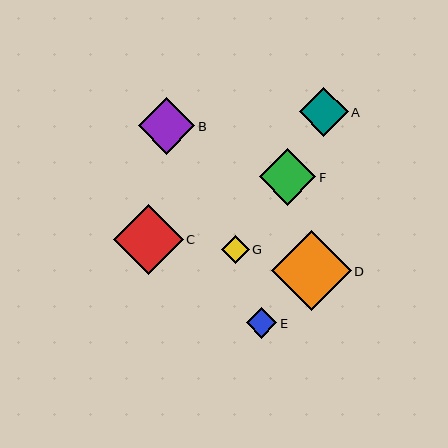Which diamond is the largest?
Diamond D is the largest with a size of approximately 80 pixels.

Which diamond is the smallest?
Diamond G is the smallest with a size of approximately 28 pixels.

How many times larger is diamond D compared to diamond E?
Diamond D is approximately 2.6 times the size of diamond E.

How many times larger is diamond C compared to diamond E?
Diamond C is approximately 2.3 times the size of diamond E.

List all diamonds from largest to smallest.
From largest to smallest: D, C, B, F, A, E, G.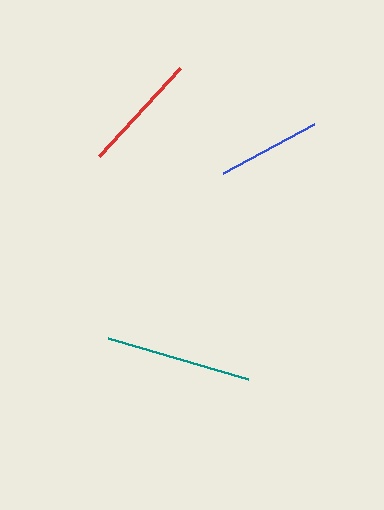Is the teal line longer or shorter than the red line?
The teal line is longer than the red line.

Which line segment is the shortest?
The blue line is the shortest at approximately 104 pixels.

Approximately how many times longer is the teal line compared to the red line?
The teal line is approximately 1.2 times the length of the red line.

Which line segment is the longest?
The teal line is the longest at approximately 146 pixels.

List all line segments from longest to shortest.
From longest to shortest: teal, red, blue.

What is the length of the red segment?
The red segment is approximately 119 pixels long.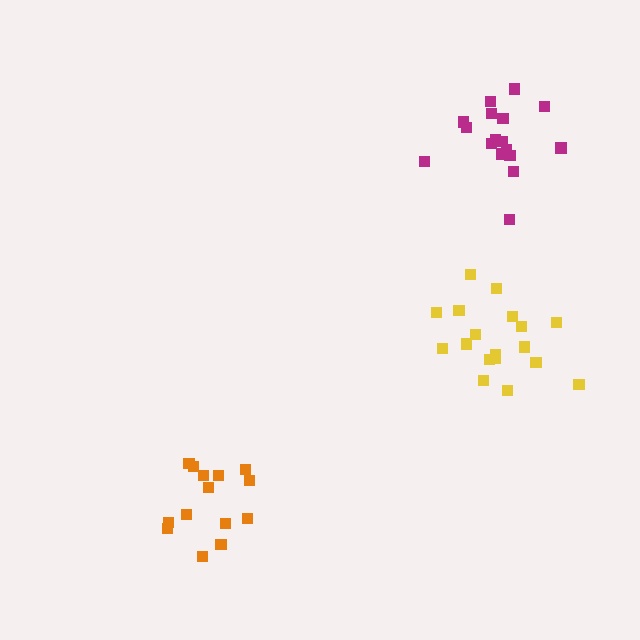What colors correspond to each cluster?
The clusters are colored: yellow, orange, magenta.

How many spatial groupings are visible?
There are 3 spatial groupings.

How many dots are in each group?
Group 1: 18 dots, Group 2: 14 dots, Group 3: 17 dots (49 total).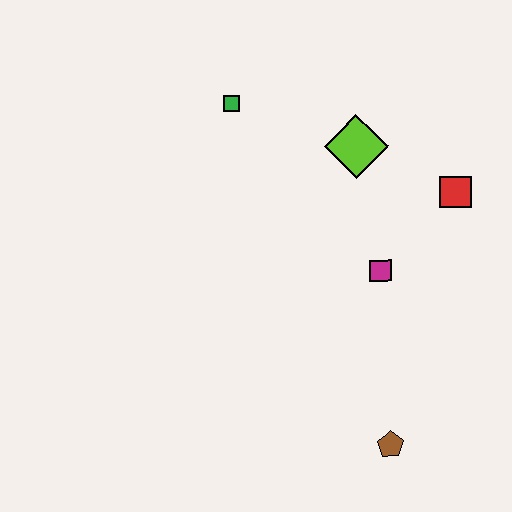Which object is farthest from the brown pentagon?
The green square is farthest from the brown pentagon.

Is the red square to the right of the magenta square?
Yes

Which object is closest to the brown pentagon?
The magenta square is closest to the brown pentagon.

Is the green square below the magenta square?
No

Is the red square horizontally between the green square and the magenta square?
No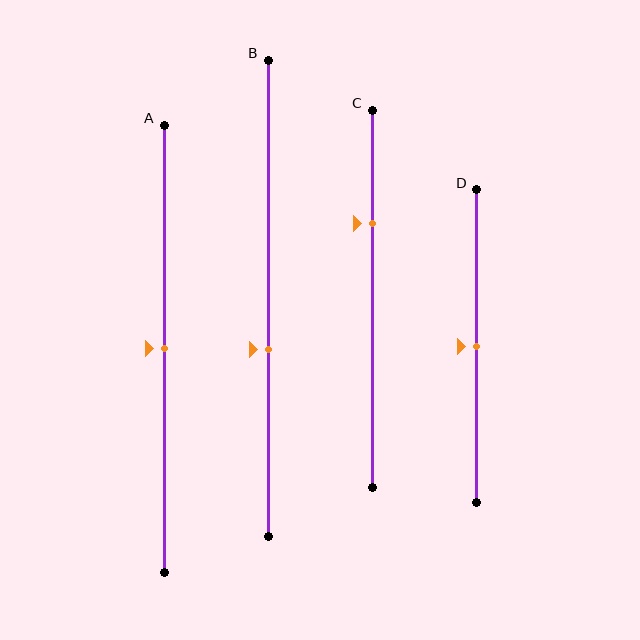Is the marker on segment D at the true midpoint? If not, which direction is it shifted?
Yes, the marker on segment D is at the true midpoint.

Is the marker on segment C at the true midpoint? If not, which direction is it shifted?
No, the marker on segment C is shifted upward by about 20% of the segment length.